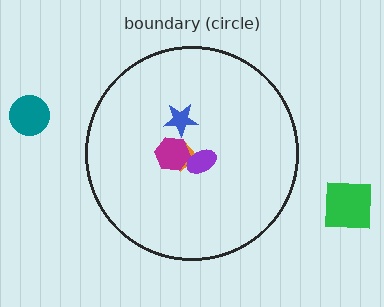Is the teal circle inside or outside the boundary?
Outside.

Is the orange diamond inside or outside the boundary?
Inside.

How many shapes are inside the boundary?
4 inside, 2 outside.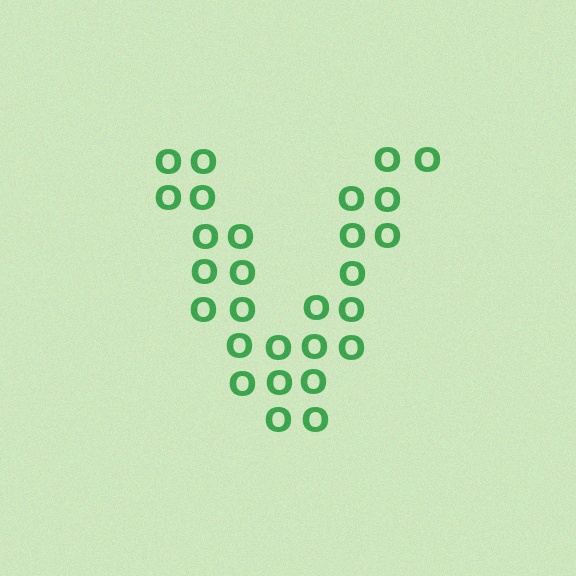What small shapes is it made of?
It is made of small letter O's.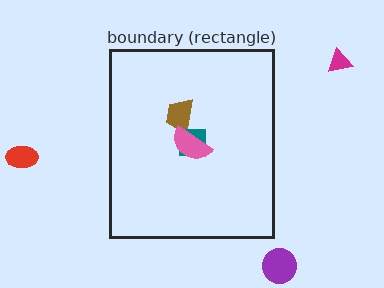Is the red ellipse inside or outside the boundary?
Outside.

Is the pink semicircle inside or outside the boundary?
Inside.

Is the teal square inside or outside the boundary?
Inside.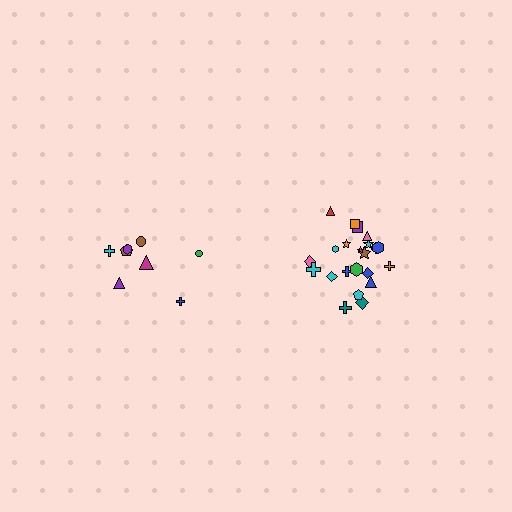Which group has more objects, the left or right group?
The right group.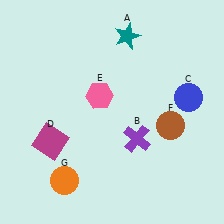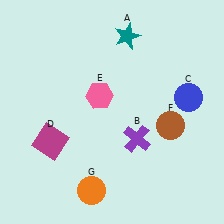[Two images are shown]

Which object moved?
The orange circle (G) moved right.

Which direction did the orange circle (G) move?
The orange circle (G) moved right.